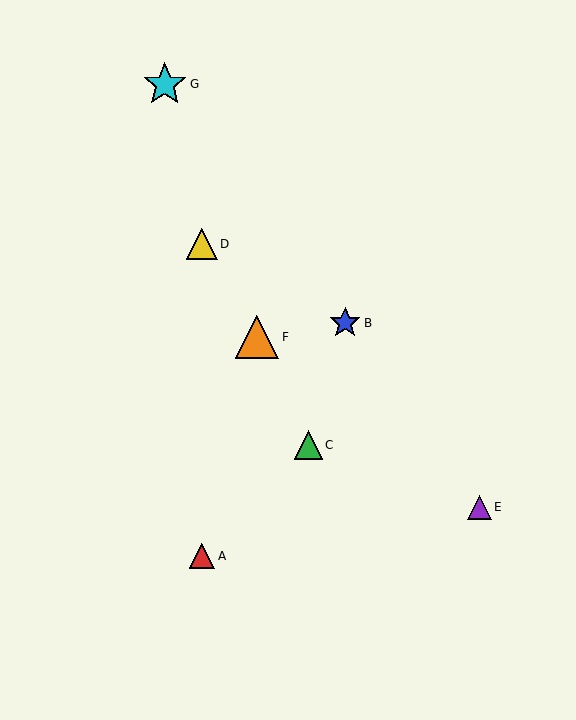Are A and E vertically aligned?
No, A is at x≈202 and E is at x≈479.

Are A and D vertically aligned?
Yes, both are at x≈202.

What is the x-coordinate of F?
Object F is at x≈257.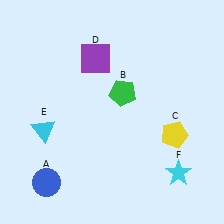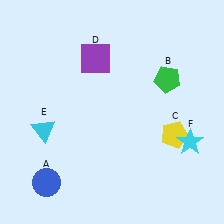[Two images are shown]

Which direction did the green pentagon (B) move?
The green pentagon (B) moved right.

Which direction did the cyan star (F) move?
The cyan star (F) moved up.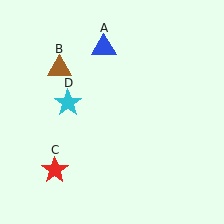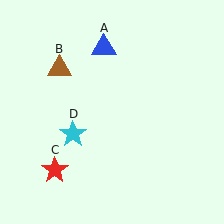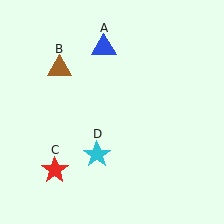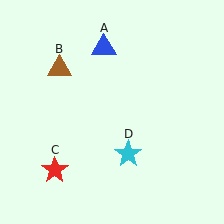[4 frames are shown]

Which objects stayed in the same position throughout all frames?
Blue triangle (object A) and brown triangle (object B) and red star (object C) remained stationary.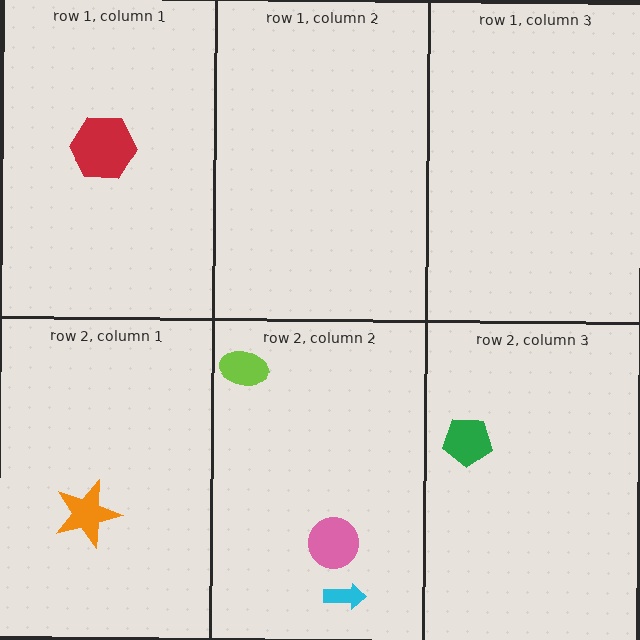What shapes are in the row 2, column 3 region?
The green pentagon.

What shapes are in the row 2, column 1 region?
The orange star.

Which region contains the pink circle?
The row 2, column 2 region.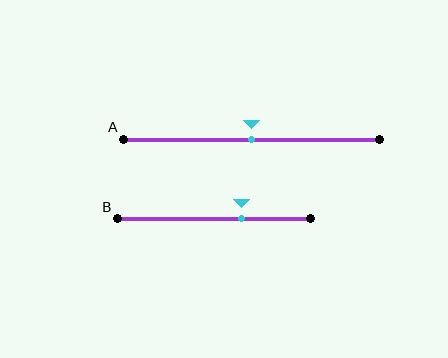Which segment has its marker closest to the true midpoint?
Segment A has its marker closest to the true midpoint.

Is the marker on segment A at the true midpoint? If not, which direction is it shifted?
Yes, the marker on segment A is at the true midpoint.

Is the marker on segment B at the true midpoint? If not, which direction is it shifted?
No, the marker on segment B is shifted to the right by about 15% of the segment length.